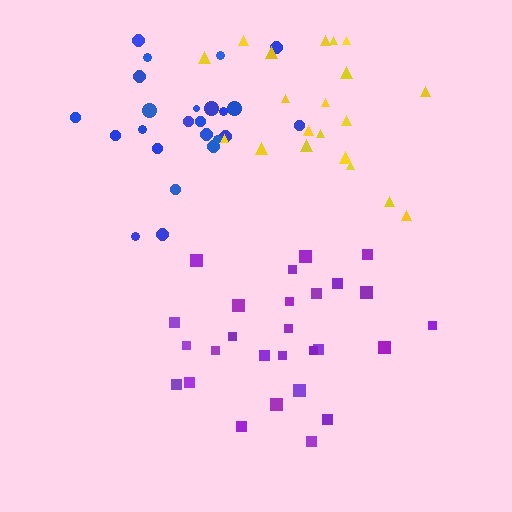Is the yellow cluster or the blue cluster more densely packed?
Blue.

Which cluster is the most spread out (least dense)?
Yellow.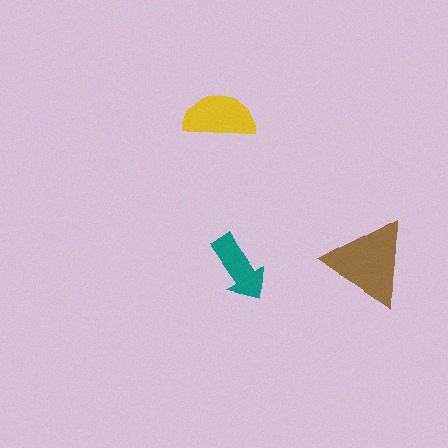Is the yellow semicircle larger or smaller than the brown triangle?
Smaller.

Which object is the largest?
The brown triangle.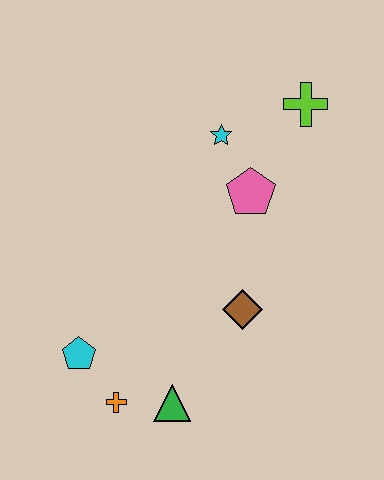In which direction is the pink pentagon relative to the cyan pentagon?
The pink pentagon is to the right of the cyan pentagon.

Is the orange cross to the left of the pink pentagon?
Yes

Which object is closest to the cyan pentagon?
The orange cross is closest to the cyan pentagon.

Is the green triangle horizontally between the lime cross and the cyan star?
No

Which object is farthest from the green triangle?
The lime cross is farthest from the green triangle.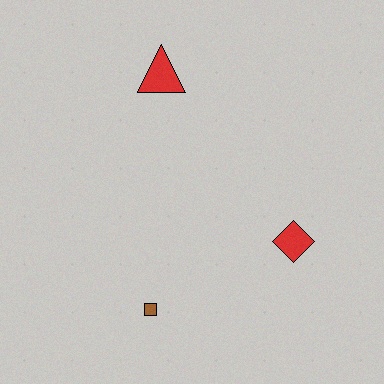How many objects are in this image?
There are 3 objects.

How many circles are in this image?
There are no circles.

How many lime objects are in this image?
There are no lime objects.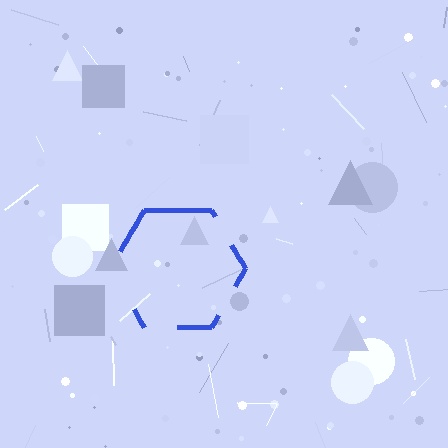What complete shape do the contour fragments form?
The contour fragments form a hexagon.